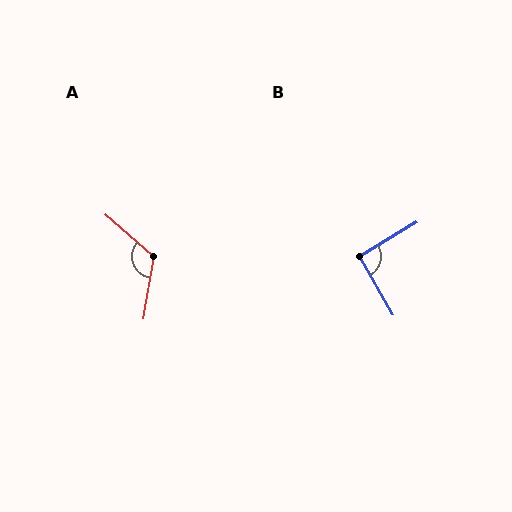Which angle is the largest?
A, at approximately 122 degrees.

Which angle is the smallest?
B, at approximately 91 degrees.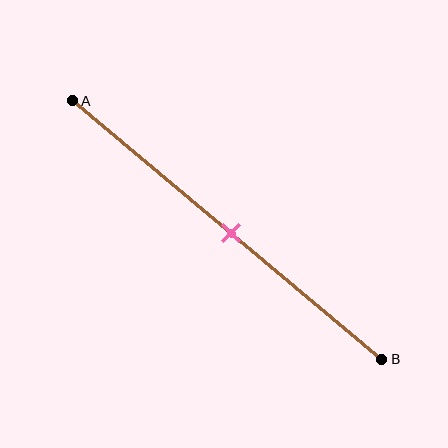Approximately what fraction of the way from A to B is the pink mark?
The pink mark is approximately 50% of the way from A to B.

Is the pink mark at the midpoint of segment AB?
Yes, the mark is approximately at the midpoint.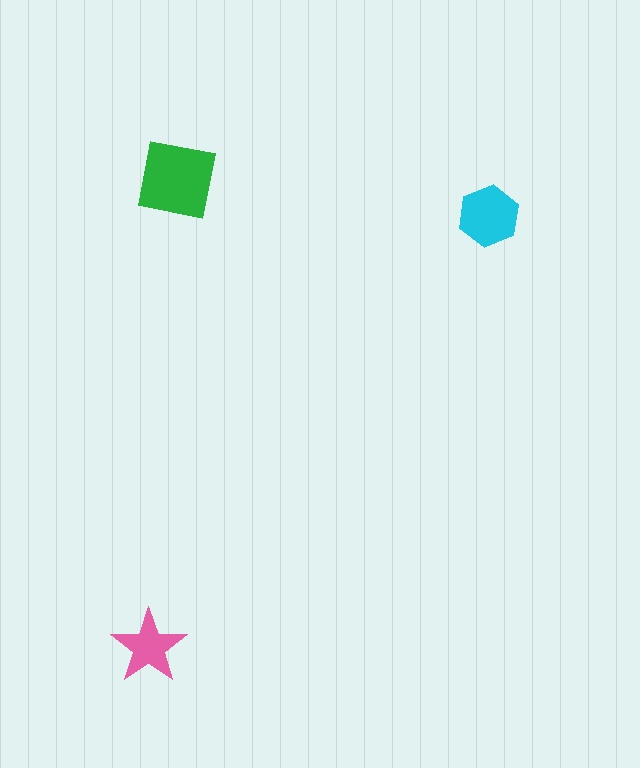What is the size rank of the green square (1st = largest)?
1st.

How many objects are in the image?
There are 3 objects in the image.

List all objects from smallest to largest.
The pink star, the cyan hexagon, the green square.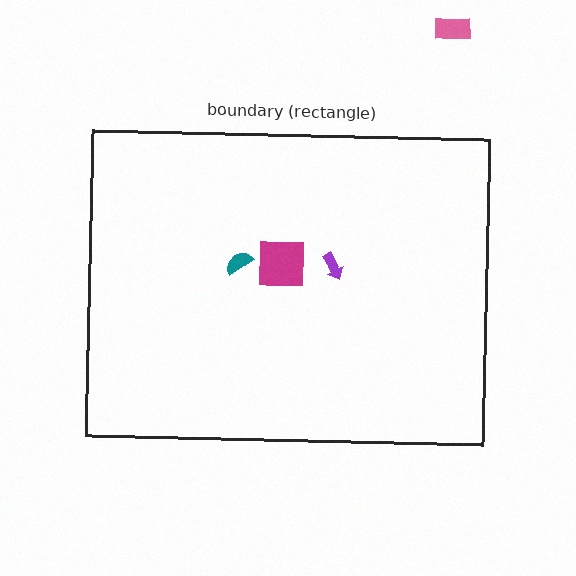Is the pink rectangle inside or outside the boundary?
Outside.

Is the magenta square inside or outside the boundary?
Inside.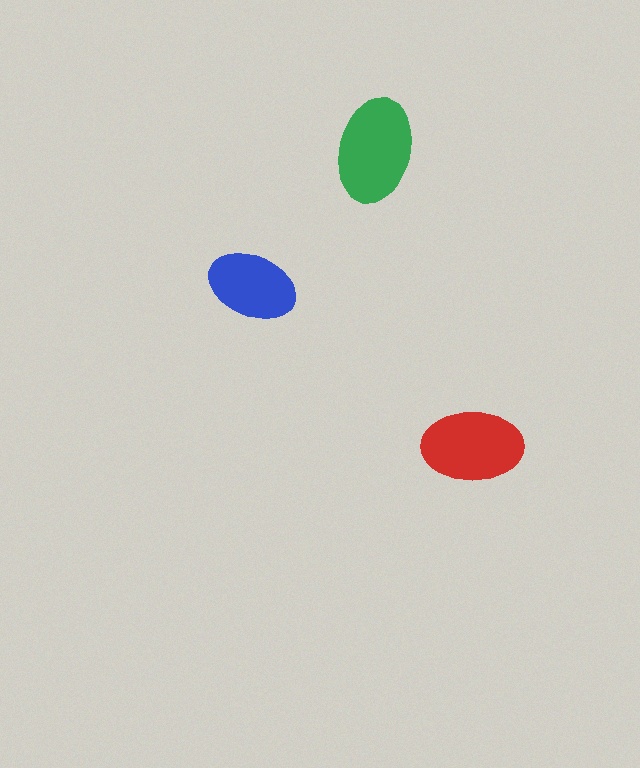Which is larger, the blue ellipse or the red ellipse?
The red one.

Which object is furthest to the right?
The red ellipse is rightmost.